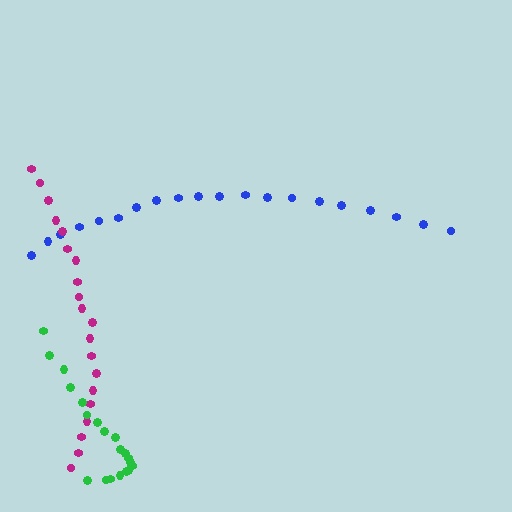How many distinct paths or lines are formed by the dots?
There are 3 distinct paths.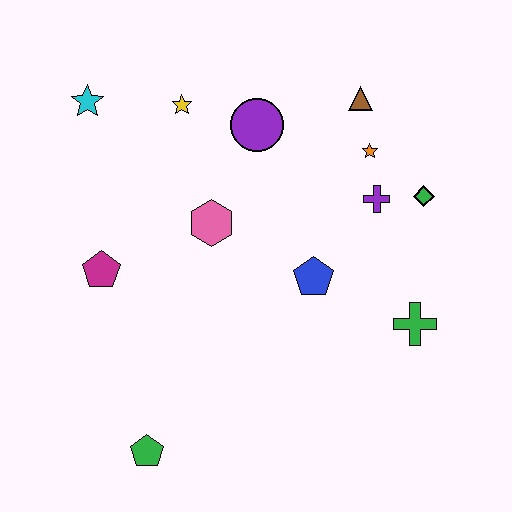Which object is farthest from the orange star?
The green pentagon is farthest from the orange star.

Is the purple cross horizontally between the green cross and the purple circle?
Yes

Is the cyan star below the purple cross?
No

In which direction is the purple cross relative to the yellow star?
The purple cross is to the right of the yellow star.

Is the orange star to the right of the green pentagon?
Yes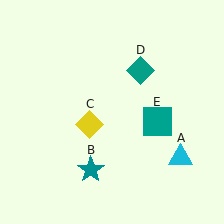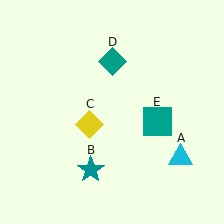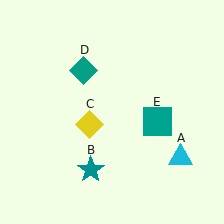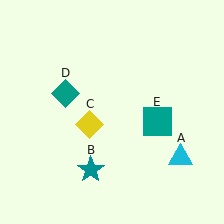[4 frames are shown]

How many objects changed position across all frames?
1 object changed position: teal diamond (object D).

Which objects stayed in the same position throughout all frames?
Cyan triangle (object A) and teal star (object B) and yellow diamond (object C) and teal square (object E) remained stationary.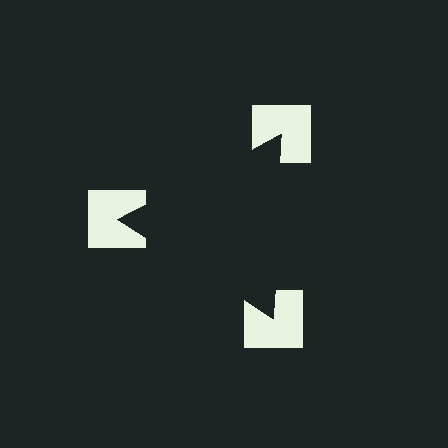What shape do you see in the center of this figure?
An illusory triangle — its edges are inferred from the aligned wedge cuts in the notched squares, not physically drawn.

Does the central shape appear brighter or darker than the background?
It typically appears slightly darker than the background, even though no actual brightness change is drawn.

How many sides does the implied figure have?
3 sides.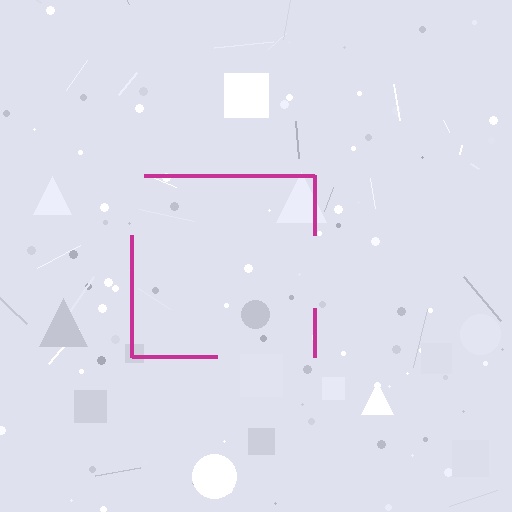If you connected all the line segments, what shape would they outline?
They would outline a square.